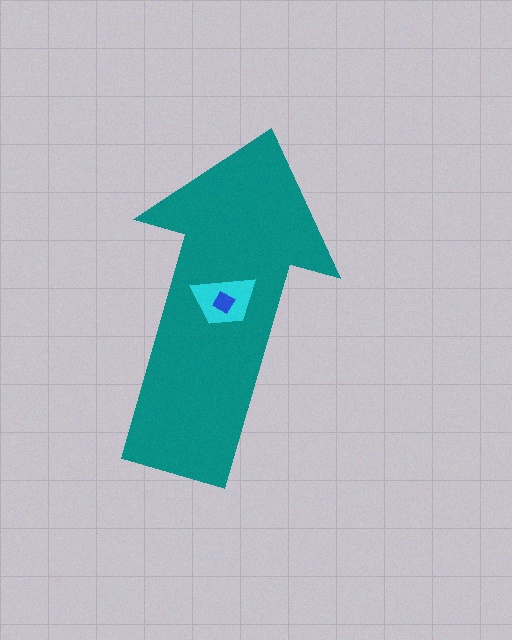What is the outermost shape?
The teal arrow.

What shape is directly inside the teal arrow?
The cyan trapezoid.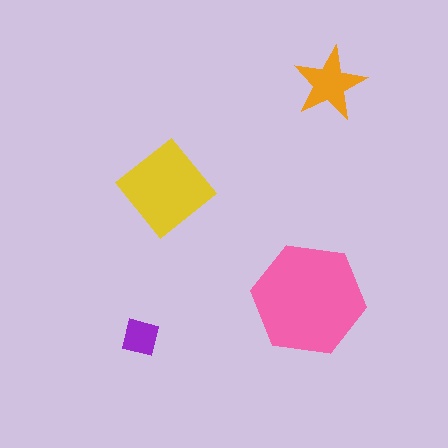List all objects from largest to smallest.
The pink hexagon, the yellow diamond, the orange star, the purple square.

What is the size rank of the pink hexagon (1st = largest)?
1st.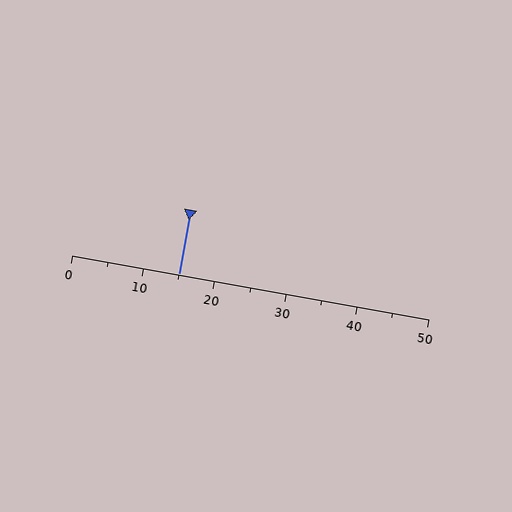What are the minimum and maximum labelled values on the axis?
The axis runs from 0 to 50.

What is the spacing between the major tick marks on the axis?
The major ticks are spaced 10 apart.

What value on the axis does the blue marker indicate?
The marker indicates approximately 15.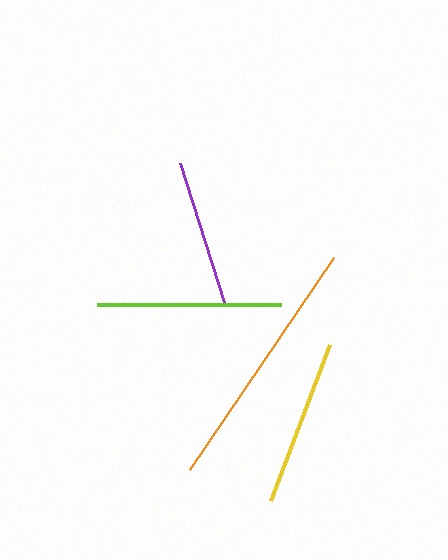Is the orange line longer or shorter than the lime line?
The orange line is longer than the lime line.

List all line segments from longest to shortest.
From longest to shortest: orange, lime, yellow, purple.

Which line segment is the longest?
The orange line is the longest at approximately 256 pixels.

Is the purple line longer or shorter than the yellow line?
The yellow line is longer than the purple line.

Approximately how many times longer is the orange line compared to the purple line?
The orange line is approximately 1.8 times the length of the purple line.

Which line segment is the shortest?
The purple line is the shortest at approximately 146 pixels.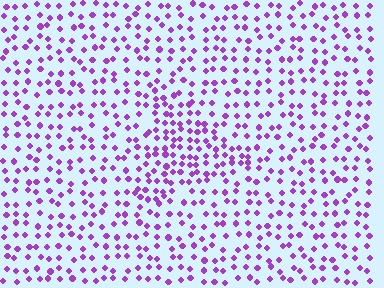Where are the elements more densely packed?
The elements are more densely packed inside the triangle boundary.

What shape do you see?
I see a triangle.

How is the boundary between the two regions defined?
The boundary is defined by a change in element density (approximately 1.7x ratio). All elements are the same color, size, and shape.